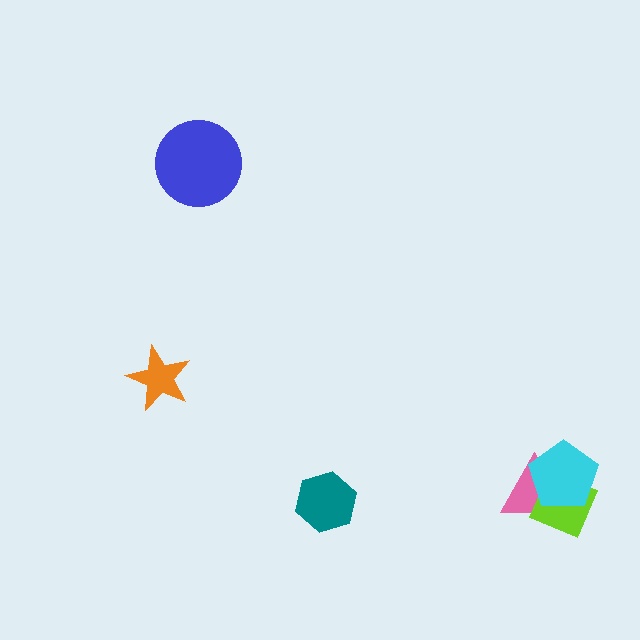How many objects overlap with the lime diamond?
2 objects overlap with the lime diamond.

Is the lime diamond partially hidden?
Yes, it is partially covered by another shape.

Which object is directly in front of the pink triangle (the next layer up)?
The lime diamond is directly in front of the pink triangle.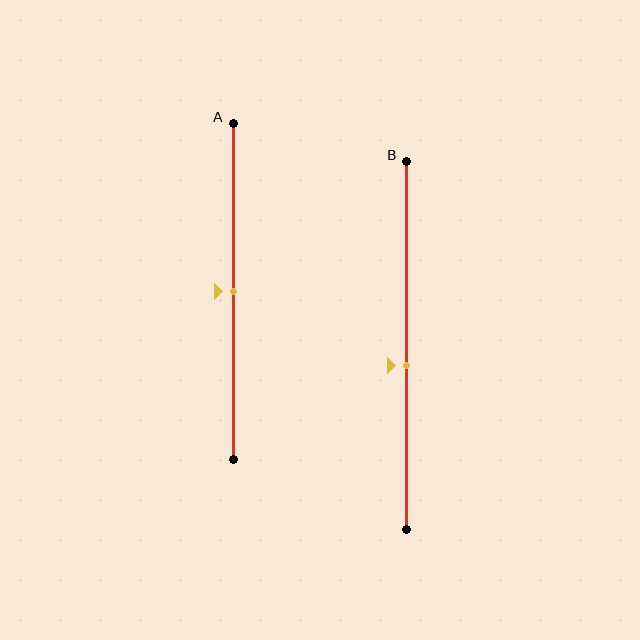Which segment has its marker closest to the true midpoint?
Segment A has its marker closest to the true midpoint.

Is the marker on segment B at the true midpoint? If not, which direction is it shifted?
No, the marker on segment B is shifted downward by about 5% of the segment length.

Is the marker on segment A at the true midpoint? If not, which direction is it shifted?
Yes, the marker on segment A is at the true midpoint.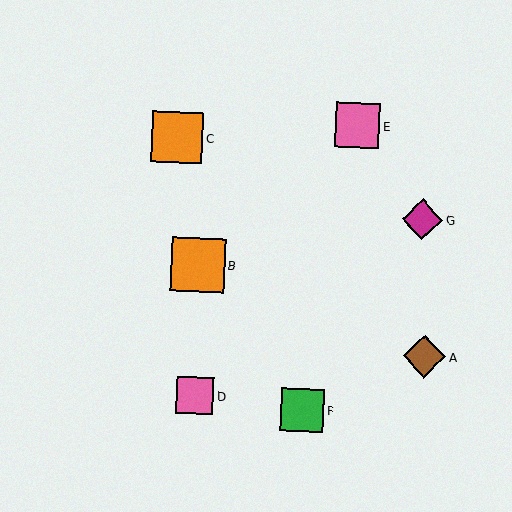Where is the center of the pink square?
The center of the pink square is at (357, 125).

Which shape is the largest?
The orange square (labeled B) is the largest.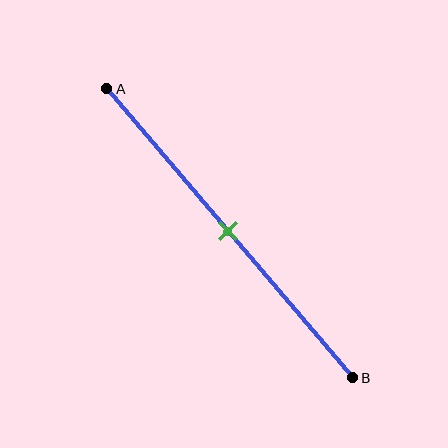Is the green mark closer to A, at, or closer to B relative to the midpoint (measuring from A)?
The green mark is approximately at the midpoint of segment AB.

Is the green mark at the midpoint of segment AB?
Yes, the mark is approximately at the midpoint.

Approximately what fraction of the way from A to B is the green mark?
The green mark is approximately 50% of the way from A to B.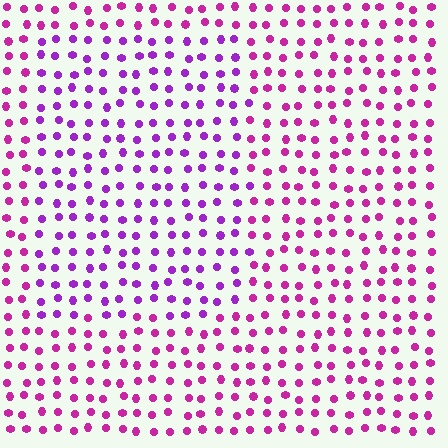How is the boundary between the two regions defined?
The boundary is defined purely by a slight shift in hue (about 30 degrees). Spacing, size, and orientation are identical on both sides.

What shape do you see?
I see a rectangle.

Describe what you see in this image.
The image is filled with small magenta elements in a uniform arrangement. A rectangle-shaped region is visible where the elements are tinted to a slightly different hue, forming a subtle color boundary.